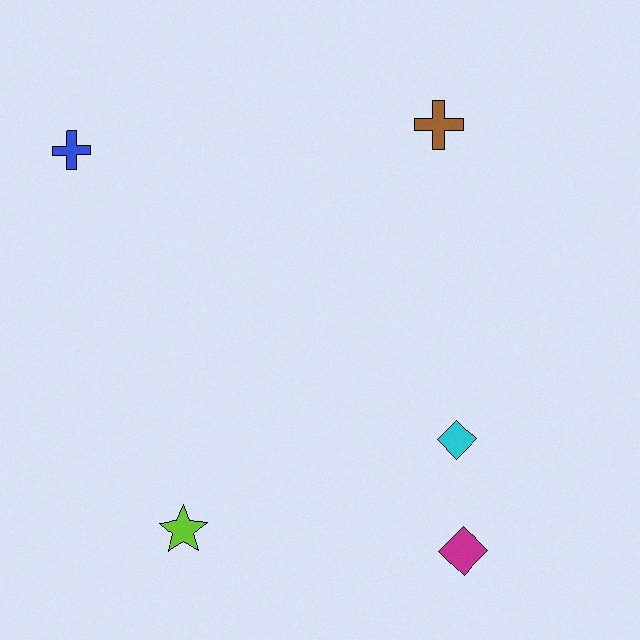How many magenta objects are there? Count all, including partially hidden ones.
There is 1 magenta object.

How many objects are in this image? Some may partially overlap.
There are 5 objects.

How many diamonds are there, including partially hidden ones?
There are 2 diamonds.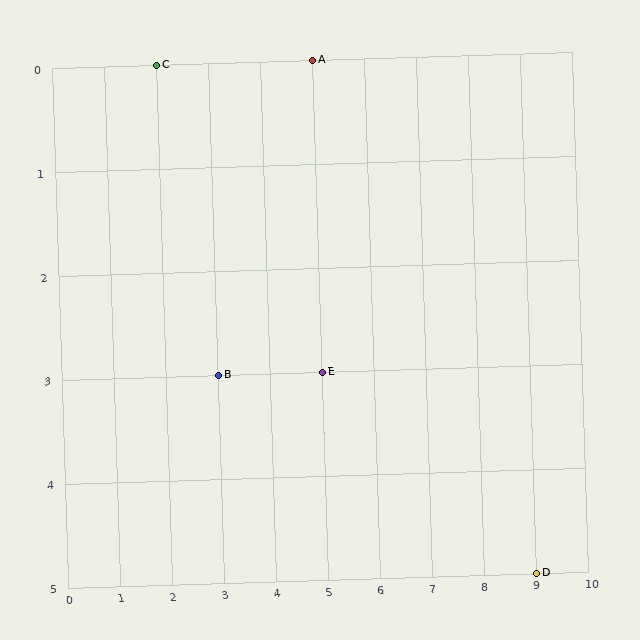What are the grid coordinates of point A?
Point A is at grid coordinates (5, 0).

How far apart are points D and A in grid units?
Points D and A are 4 columns and 5 rows apart (about 6.4 grid units diagonally).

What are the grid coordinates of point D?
Point D is at grid coordinates (9, 5).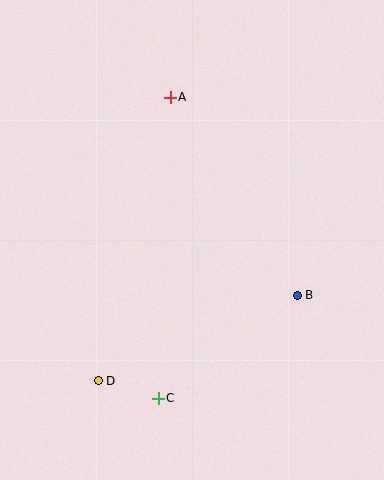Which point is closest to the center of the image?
Point B at (297, 295) is closest to the center.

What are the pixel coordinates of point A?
Point A is at (170, 97).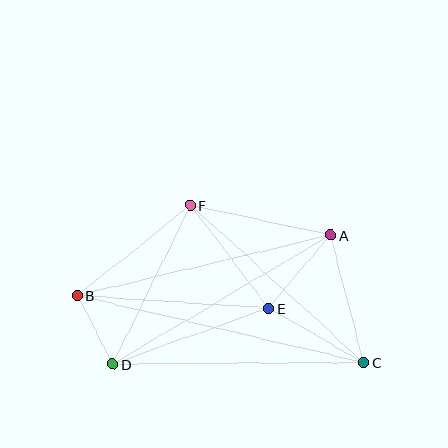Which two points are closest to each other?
Points B and D are closest to each other.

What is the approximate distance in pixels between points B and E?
The distance between B and E is approximately 192 pixels.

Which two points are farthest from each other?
Points B and C are farthest from each other.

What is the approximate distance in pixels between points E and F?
The distance between E and F is approximately 129 pixels.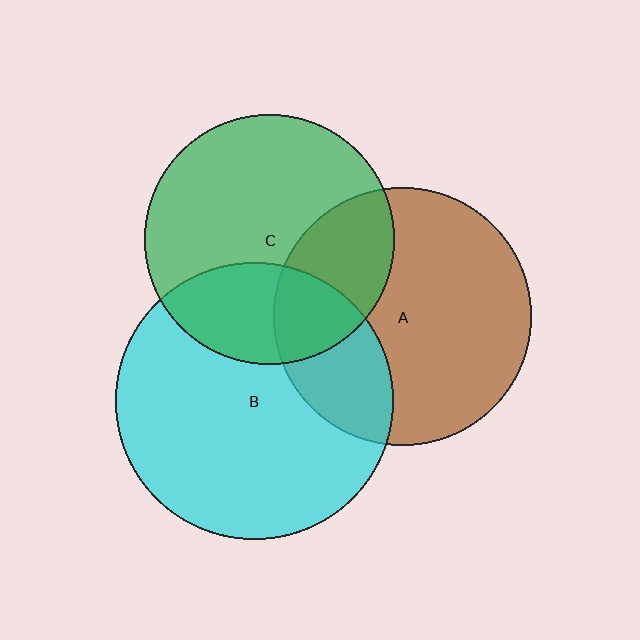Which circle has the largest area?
Circle B (cyan).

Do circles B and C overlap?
Yes.